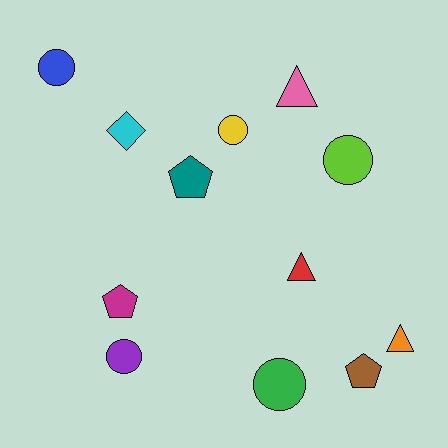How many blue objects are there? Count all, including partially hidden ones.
There is 1 blue object.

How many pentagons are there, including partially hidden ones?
There are 3 pentagons.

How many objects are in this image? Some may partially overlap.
There are 12 objects.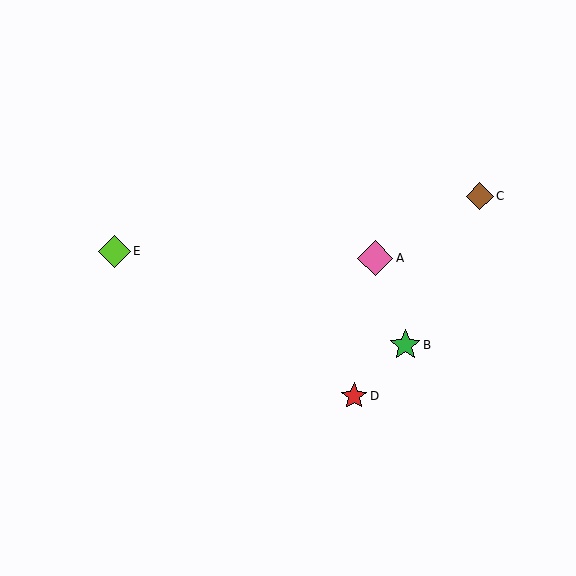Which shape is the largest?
The pink diamond (labeled A) is the largest.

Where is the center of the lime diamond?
The center of the lime diamond is at (114, 251).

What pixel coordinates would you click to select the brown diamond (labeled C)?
Click at (480, 196) to select the brown diamond C.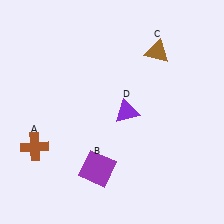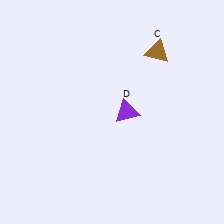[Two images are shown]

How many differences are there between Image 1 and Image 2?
There are 2 differences between the two images.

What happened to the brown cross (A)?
The brown cross (A) was removed in Image 2. It was in the bottom-left area of Image 1.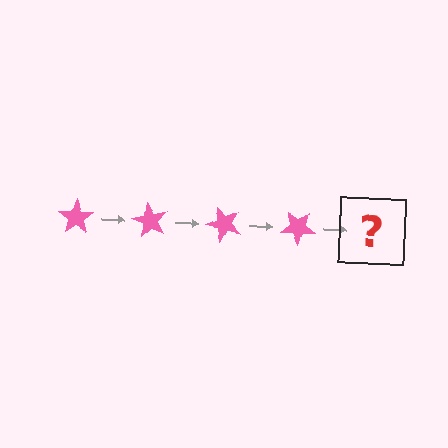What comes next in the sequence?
The next element should be a pink star rotated 240 degrees.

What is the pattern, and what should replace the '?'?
The pattern is that the star rotates 60 degrees each step. The '?' should be a pink star rotated 240 degrees.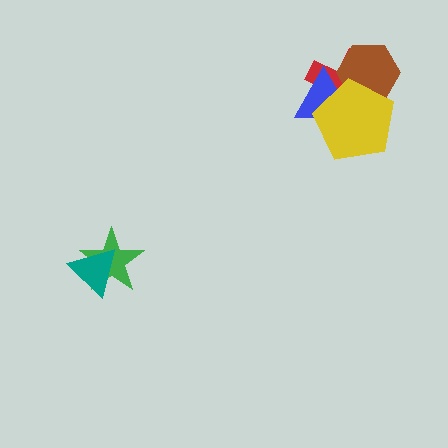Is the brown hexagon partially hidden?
Yes, it is partially covered by another shape.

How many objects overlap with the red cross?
3 objects overlap with the red cross.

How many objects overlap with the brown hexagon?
3 objects overlap with the brown hexagon.